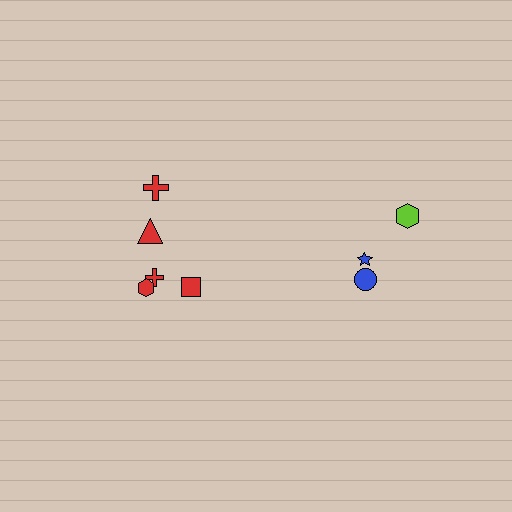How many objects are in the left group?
There are 5 objects.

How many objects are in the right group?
There are 3 objects.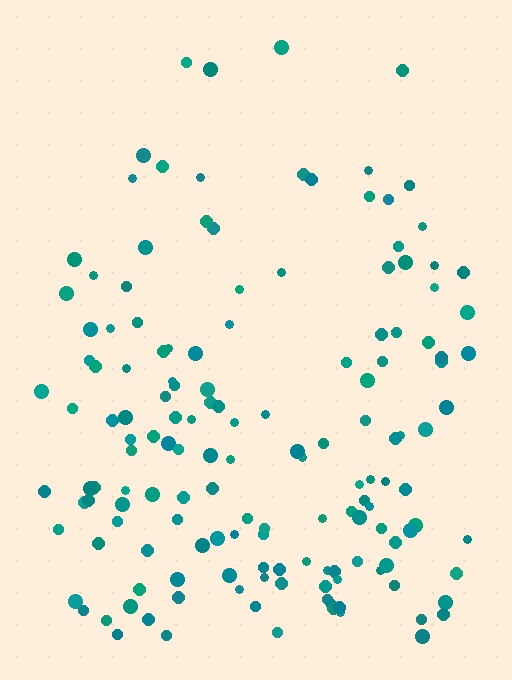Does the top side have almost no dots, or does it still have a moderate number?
Still a moderate number, just noticeably fewer than the bottom.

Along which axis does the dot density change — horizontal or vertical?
Vertical.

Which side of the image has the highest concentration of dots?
The bottom.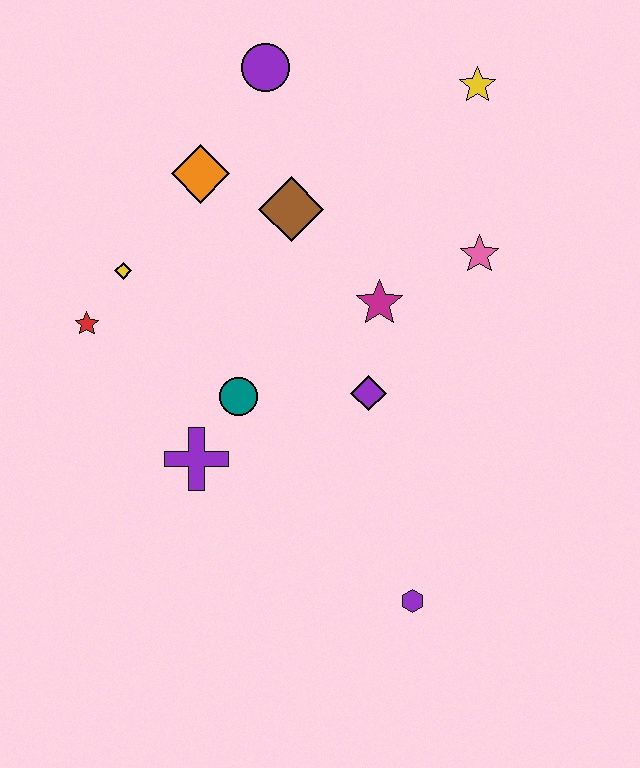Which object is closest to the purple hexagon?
The purple diamond is closest to the purple hexagon.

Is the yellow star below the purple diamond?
No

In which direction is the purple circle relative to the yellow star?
The purple circle is to the left of the yellow star.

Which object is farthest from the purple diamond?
The purple circle is farthest from the purple diamond.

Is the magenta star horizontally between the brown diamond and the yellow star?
Yes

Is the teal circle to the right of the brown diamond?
No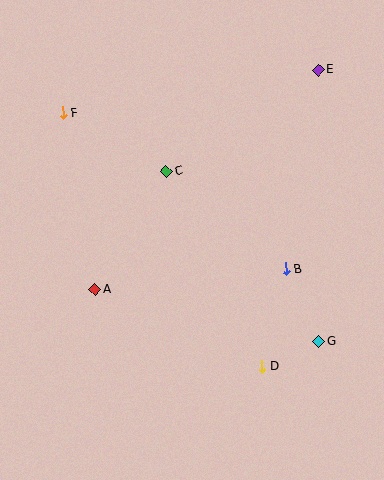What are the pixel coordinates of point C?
Point C is at (166, 171).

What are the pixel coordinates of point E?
Point E is at (318, 70).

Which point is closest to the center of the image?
Point C at (166, 171) is closest to the center.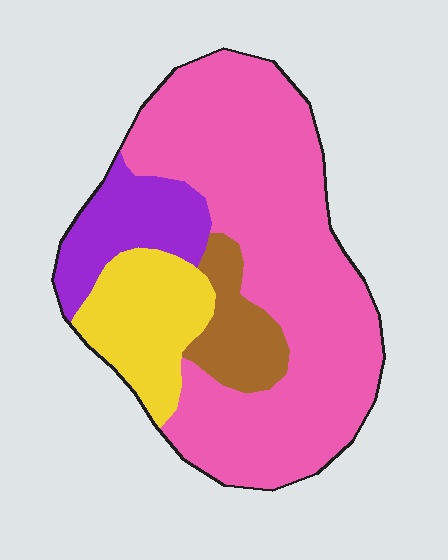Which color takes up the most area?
Pink, at roughly 60%.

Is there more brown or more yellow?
Yellow.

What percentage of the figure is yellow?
Yellow covers roughly 15% of the figure.